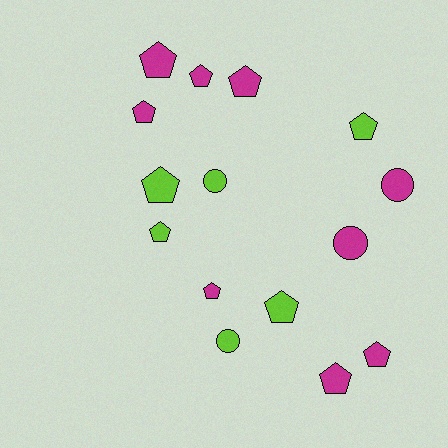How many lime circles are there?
There are 2 lime circles.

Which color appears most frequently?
Magenta, with 9 objects.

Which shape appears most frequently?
Pentagon, with 11 objects.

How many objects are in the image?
There are 15 objects.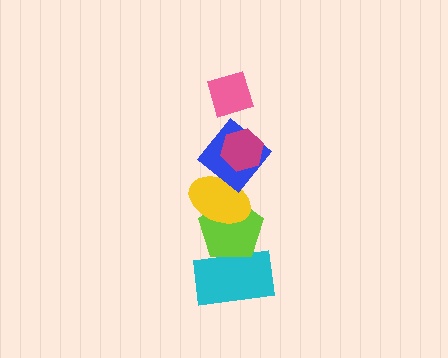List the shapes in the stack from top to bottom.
From top to bottom: the pink diamond, the magenta hexagon, the blue diamond, the yellow ellipse, the lime pentagon, the cyan rectangle.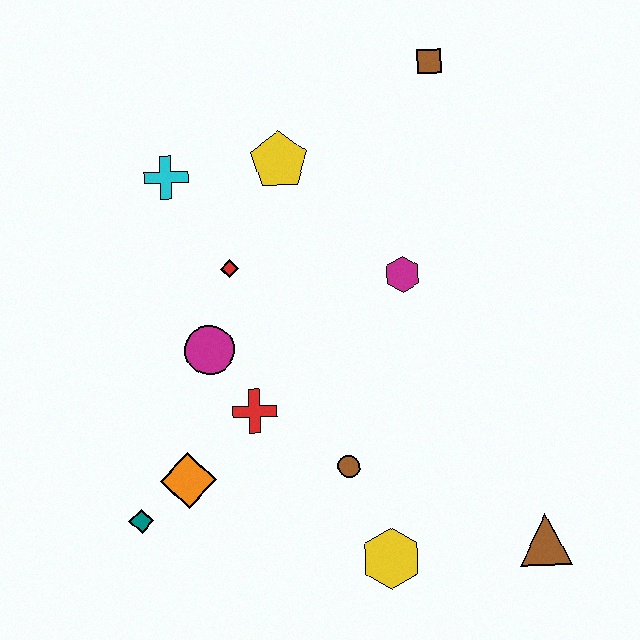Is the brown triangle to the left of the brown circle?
No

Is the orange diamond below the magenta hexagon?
Yes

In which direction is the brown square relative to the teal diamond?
The brown square is above the teal diamond.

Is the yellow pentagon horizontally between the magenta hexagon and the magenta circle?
Yes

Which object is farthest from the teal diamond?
The brown square is farthest from the teal diamond.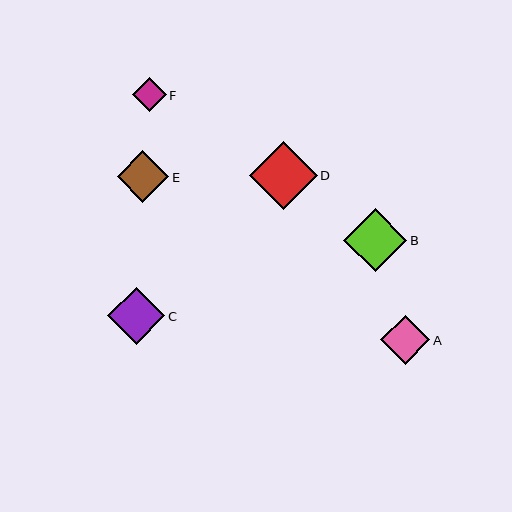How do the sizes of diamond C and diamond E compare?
Diamond C and diamond E are approximately the same size.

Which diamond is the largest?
Diamond D is the largest with a size of approximately 68 pixels.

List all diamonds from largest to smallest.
From largest to smallest: D, B, C, E, A, F.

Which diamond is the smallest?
Diamond F is the smallest with a size of approximately 34 pixels.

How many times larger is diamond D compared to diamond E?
Diamond D is approximately 1.3 times the size of diamond E.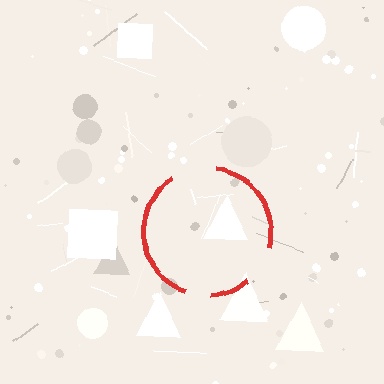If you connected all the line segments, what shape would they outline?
They would outline a circle.